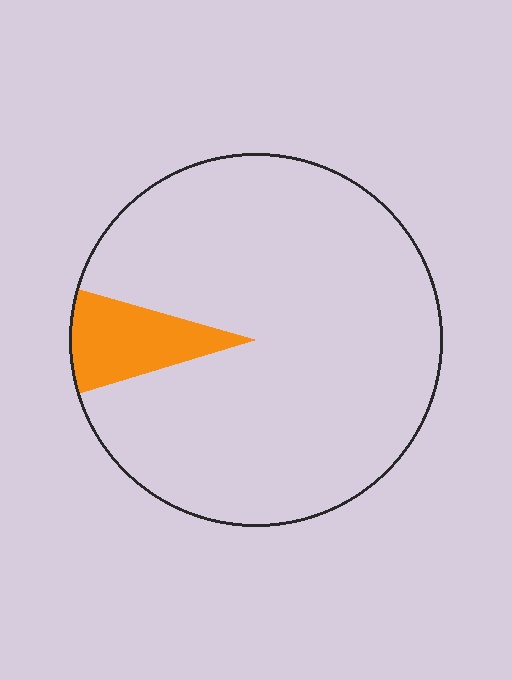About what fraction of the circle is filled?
About one tenth (1/10).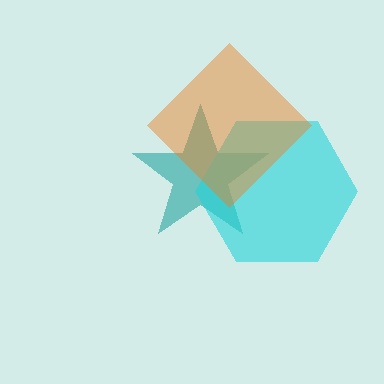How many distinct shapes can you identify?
There are 3 distinct shapes: a teal star, a cyan hexagon, an orange diamond.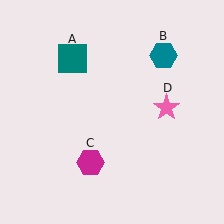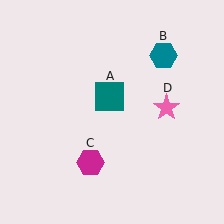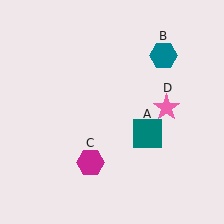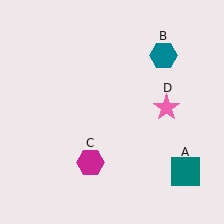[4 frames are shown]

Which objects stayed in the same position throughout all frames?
Teal hexagon (object B) and magenta hexagon (object C) and pink star (object D) remained stationary.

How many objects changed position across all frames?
1 object changed position: teal square (object A).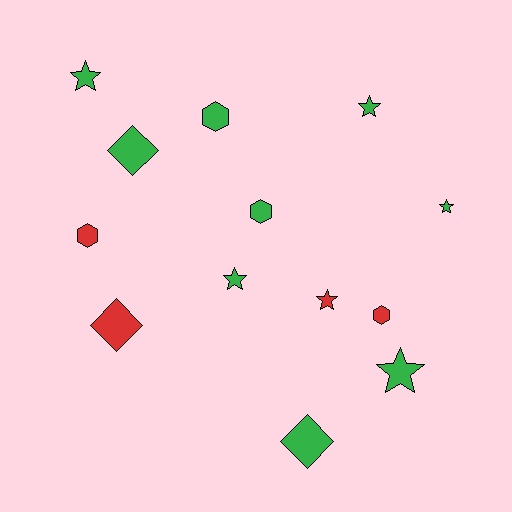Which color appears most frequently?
Green, with 9 objects.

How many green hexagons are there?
There are 2 green hexagons.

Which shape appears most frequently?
Star, with 6 objects.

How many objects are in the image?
There are 13 objects.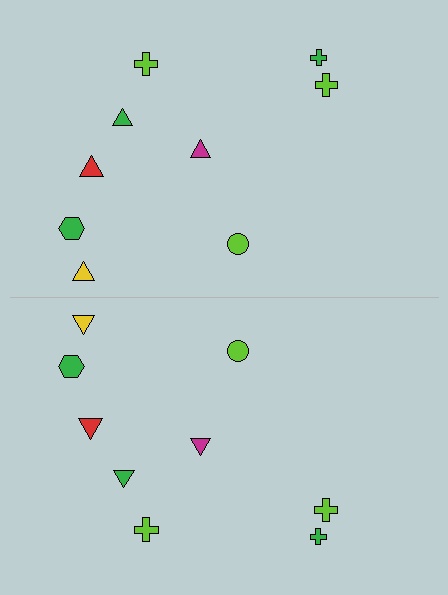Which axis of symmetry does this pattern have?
The pattern has a horizontal axis of symmetry running through the center of the image.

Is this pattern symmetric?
Yes, this pattern has bilateral (reflection) symmetry.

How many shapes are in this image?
There are 18 shapes in this image.